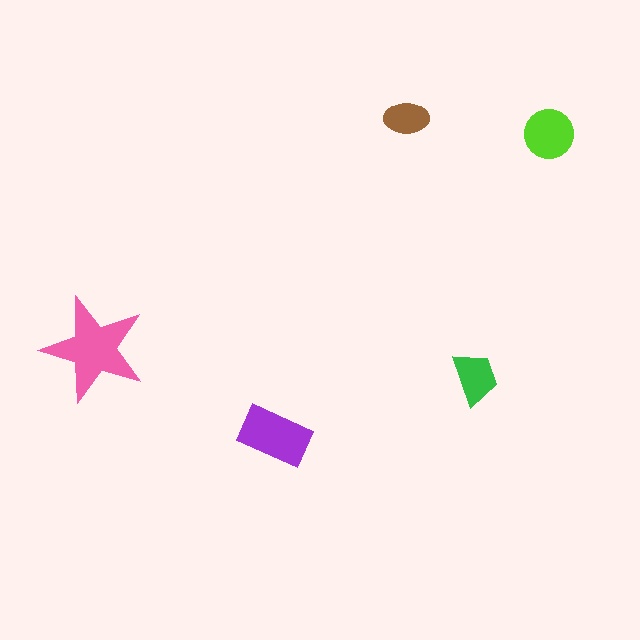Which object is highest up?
The brown ellipse is topmost.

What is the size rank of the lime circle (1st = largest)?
3rd.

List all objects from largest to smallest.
The pink star, the purple rectangle, the lime circle, the green trapezoid, the brown ellipse.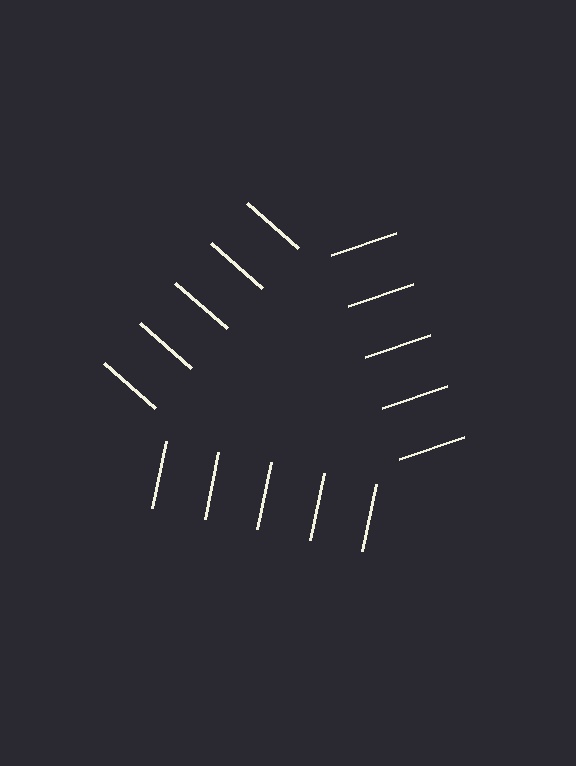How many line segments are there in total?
15 — 5 along each of the 3 edges.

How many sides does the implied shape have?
3 sides — the line-ends trace a triangle.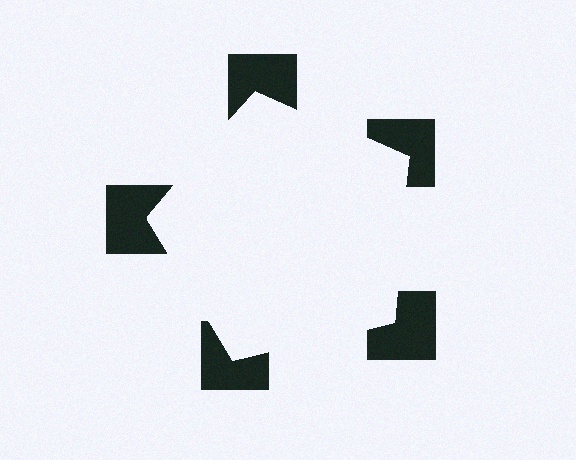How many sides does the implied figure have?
5 sides.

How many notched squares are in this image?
There are 5 — one at each vertex of the illusory pentagon.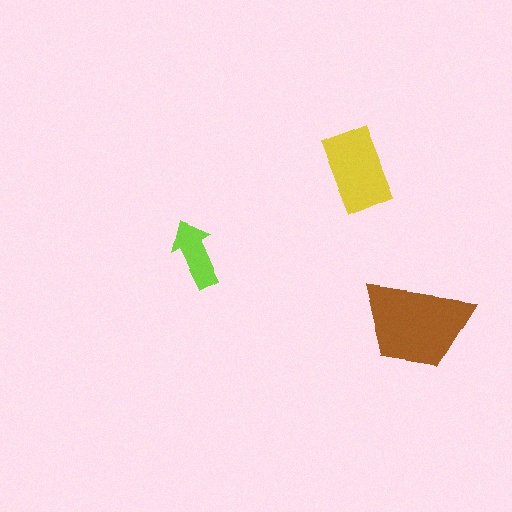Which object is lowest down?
The brown trapezoid is bottommost.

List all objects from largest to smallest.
The brown trapezoid, the yellow rectangle, the lime arrow.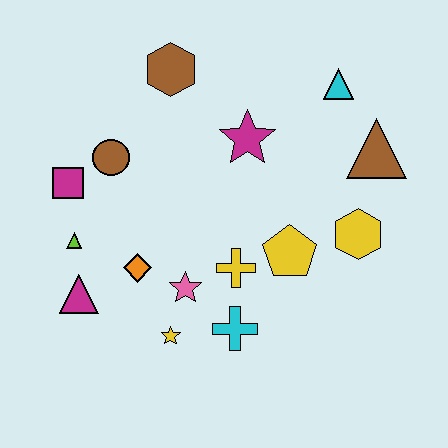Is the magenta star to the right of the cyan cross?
Yes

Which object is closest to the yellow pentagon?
The yellow cross is closest to the yellow pentagon.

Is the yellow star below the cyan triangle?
Yes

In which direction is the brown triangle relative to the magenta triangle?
The brown triangle is to the right of the magenta triangle.